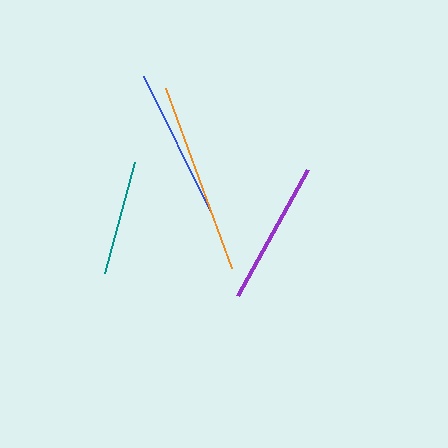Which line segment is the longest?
The orange line is the longest at approximately 192 pixels.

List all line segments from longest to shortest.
From longest to shortest: orange, blue, purple, teal.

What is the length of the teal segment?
The teal segment is approximately 115 pixels long.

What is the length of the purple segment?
The purple segment is approximately 144 pixels long.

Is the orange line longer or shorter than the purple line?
The orange line is longer than the purple line.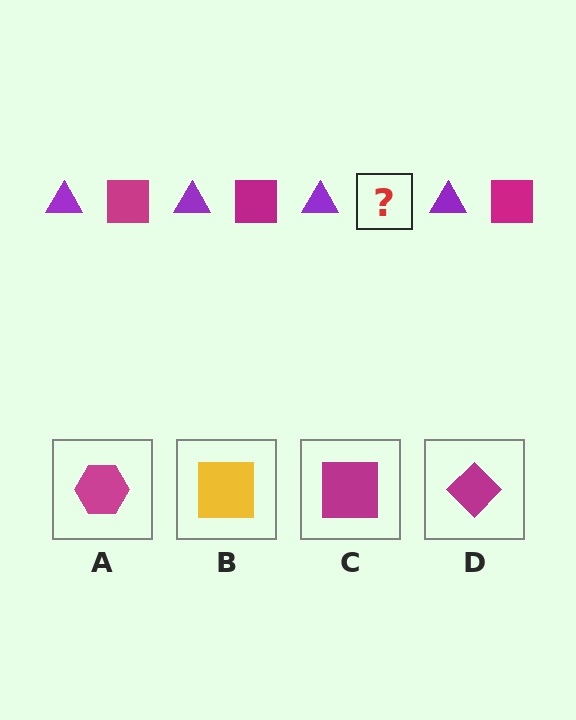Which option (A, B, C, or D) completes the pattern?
C.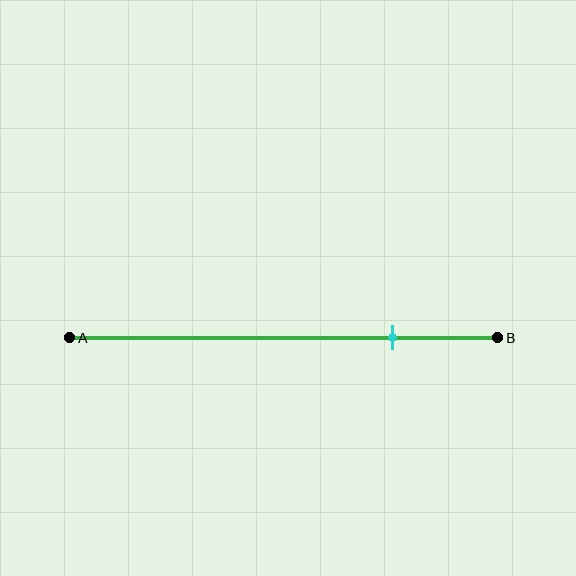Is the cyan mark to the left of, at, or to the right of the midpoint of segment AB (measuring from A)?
The cyan mark is to the right of the midpoint of segment AB.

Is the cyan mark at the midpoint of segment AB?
No, the mark is at about 75% from A, not at the 50% midpoint.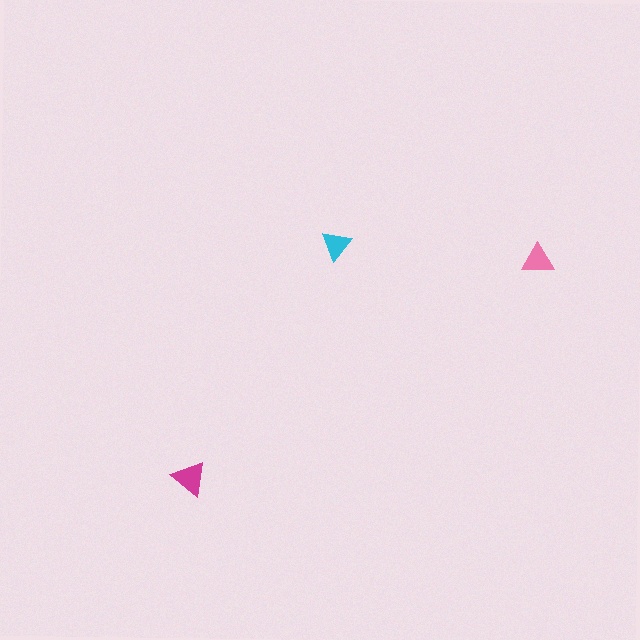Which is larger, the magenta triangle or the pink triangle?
The magenta one.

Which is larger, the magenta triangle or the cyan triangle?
The magenta one.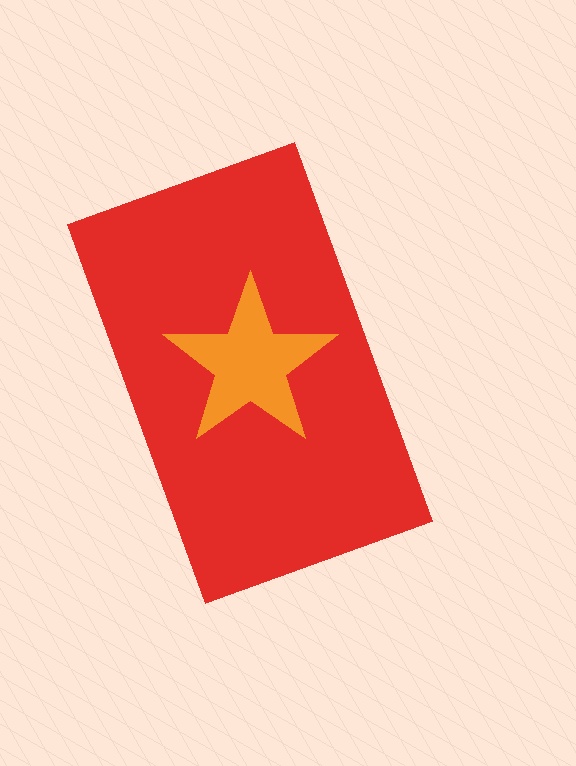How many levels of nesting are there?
2.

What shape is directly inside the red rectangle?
The orange star.